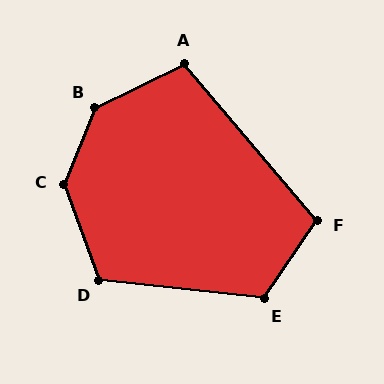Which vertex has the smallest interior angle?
A, at approximately 104 degrees.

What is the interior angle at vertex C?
Approximately 138 degrees (obtuse).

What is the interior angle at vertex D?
Approximately 116 degrees (obtuse).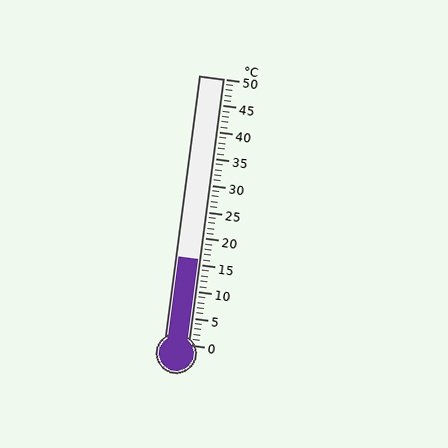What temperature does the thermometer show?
The thermometer shows approximately 16°C.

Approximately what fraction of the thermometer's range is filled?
The thermometer is filled to approximately 30% of its range.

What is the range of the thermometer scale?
The thermometer scale ranges from 0°C to 50°C.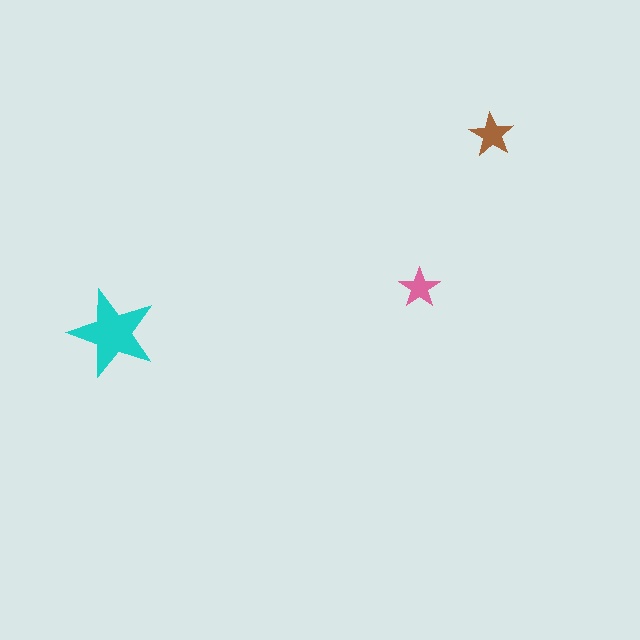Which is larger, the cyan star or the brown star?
The cyan one.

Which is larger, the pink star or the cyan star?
The cyan one.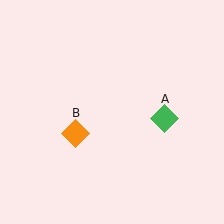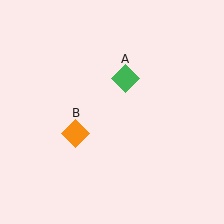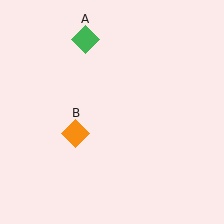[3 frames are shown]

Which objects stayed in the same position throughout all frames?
Orange diamond (object B) remained stationary.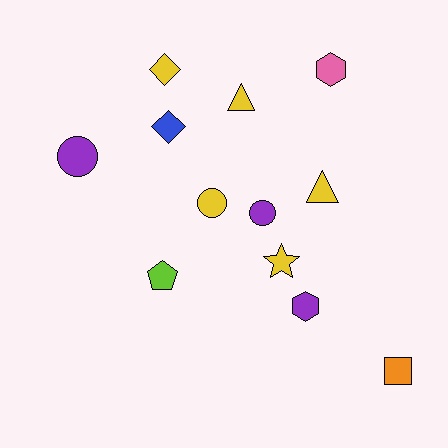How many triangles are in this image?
There are 2 triangles.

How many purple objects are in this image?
There are 3 purple objects.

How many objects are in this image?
There are 12 objects.